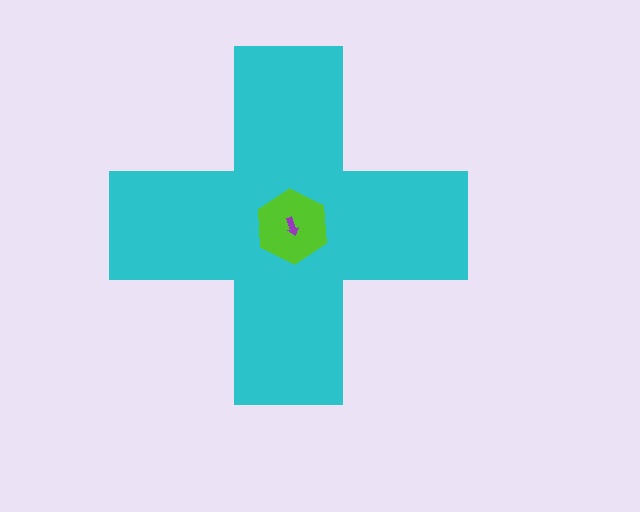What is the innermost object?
The purple arrow.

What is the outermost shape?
The cyan cross.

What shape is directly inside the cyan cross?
The lime hexagon.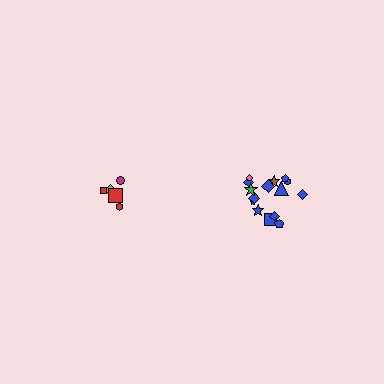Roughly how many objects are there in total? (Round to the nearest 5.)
Roughly 20 objects in total.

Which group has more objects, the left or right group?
The right group.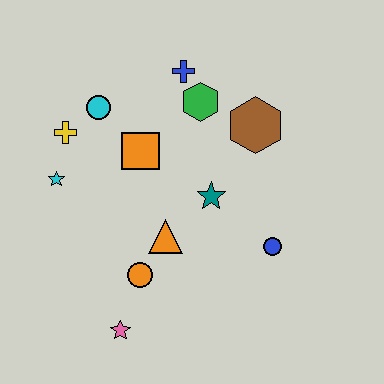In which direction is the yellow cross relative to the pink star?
The yellow cross is above the pink star.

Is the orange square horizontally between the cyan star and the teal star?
Yes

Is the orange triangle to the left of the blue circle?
Yes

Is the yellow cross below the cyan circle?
Yes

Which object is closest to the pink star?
The orange circle is closest to the pink star.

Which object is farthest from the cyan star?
The blue circle is farthest from the cyan star.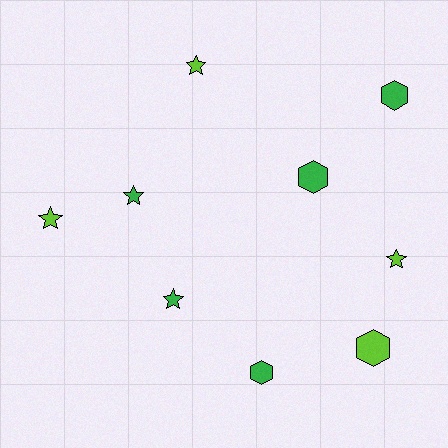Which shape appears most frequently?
Star, with 5 objects.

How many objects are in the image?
There are 9 objects.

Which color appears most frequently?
Green, with 5 objects.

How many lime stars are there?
There are 3 lime stars.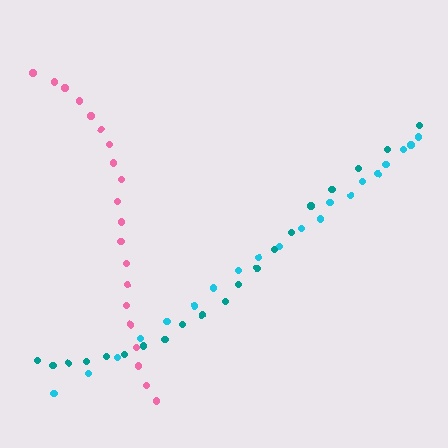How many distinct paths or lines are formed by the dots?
There are 3 distinct paths.